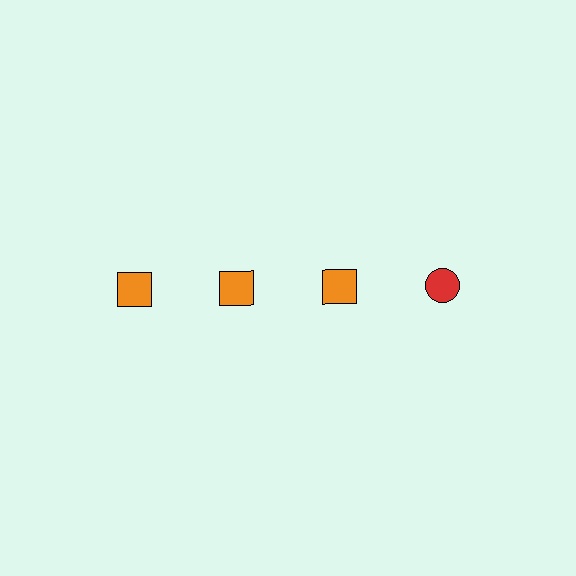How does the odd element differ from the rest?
It differs in both color (red instead of orange) and shape (circle instead of square).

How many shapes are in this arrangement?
There are 4 shapes arranged in a grid pattern.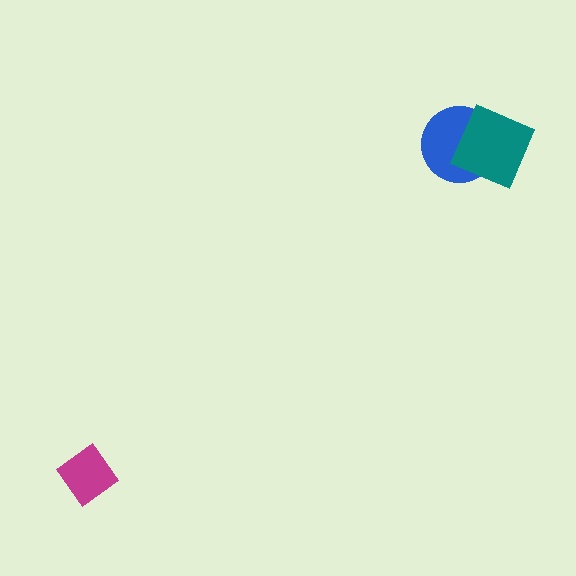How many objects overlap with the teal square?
1 object overlaps with the teal square.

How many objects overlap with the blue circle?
1 object overlaps with the blue circle.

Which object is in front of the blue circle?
The teal square is in front of the blue circle.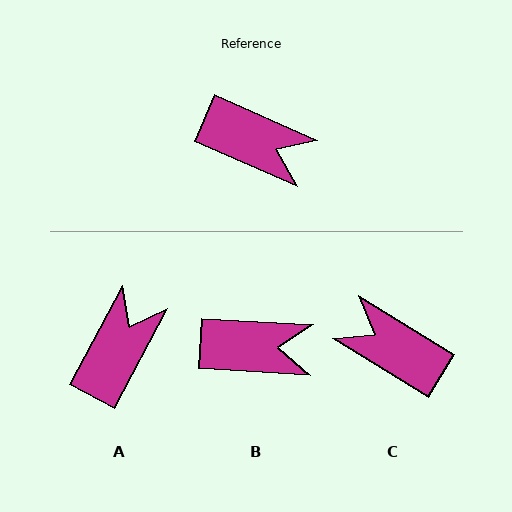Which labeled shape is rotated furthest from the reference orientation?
C, about 172 degrees away.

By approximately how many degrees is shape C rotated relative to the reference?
Approximately 172 degrees counter-clockwise.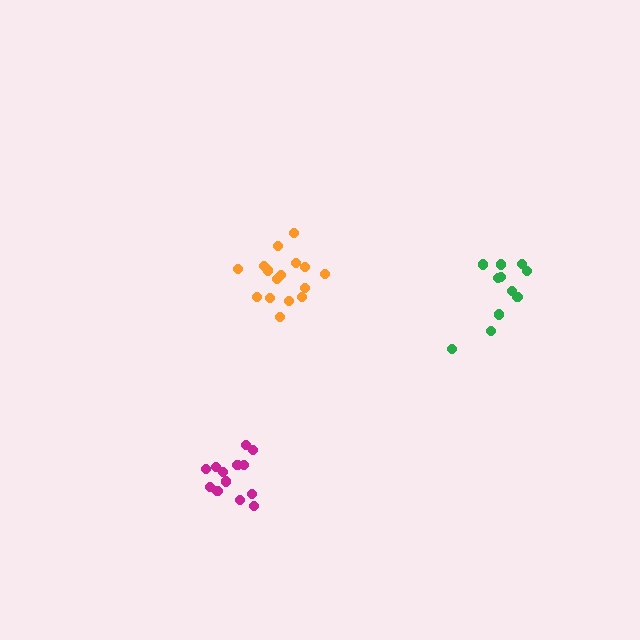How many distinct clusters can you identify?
There are 3 distinct clusters.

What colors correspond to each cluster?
The clusters are colored: orange, green, magenta.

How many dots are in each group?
Group 1: 16 dots, Group 2: 11 dots, Group 3: 13 dots (40 total).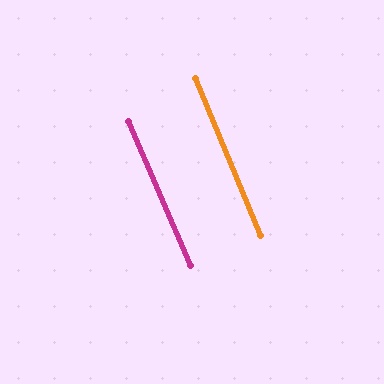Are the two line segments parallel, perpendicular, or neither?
Parallel — their directions differ by only 0.7°.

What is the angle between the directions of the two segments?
Approximately 1 degree.